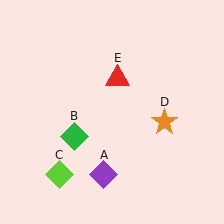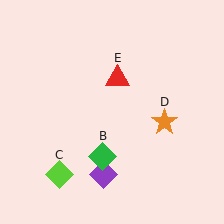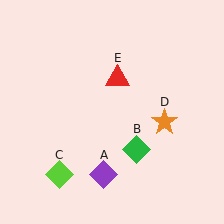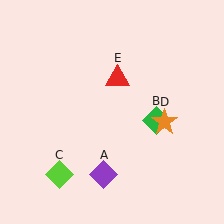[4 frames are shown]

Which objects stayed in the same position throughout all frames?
Purple diamond (object A) and lime diamond (object C) and orange star (object D) and red triangle (object E) remained stationary.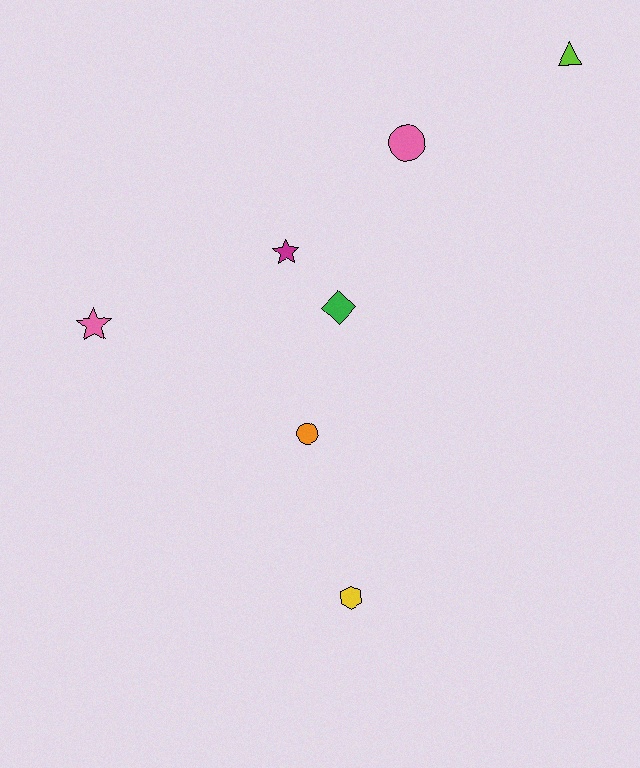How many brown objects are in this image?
There are no brown objects.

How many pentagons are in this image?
There are no pentagons.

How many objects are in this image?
There are 7 objects.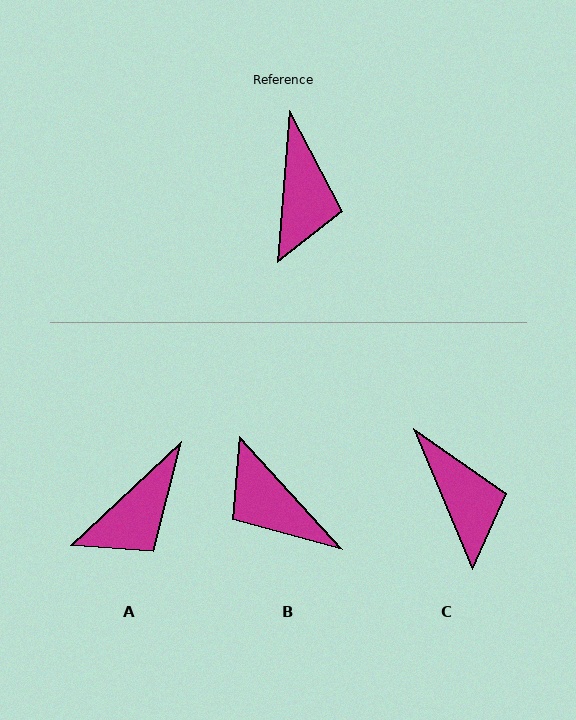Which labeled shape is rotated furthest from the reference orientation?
B, about 133 degrees away.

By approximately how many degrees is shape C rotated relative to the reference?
Approximately 28 degrees counter-clockwise.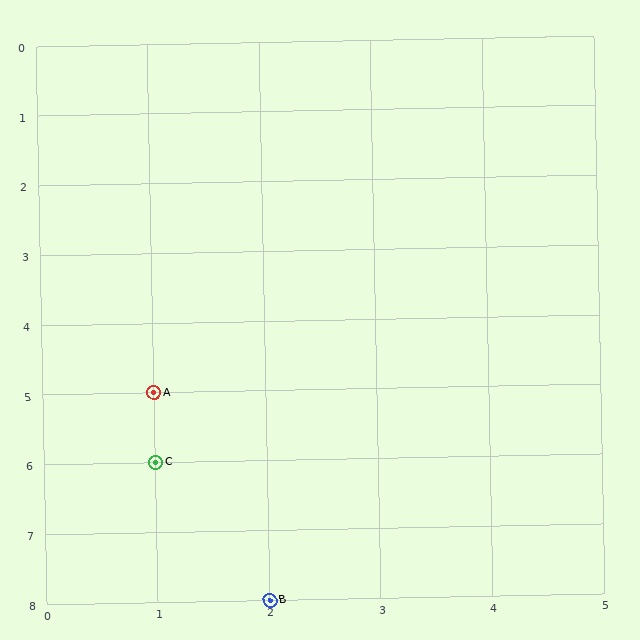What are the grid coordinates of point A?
Point A is at grid coordinates (1, 5).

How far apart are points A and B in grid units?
Points A and B are 1 column and 3 rows apart (about 3.2 grid units diagonally).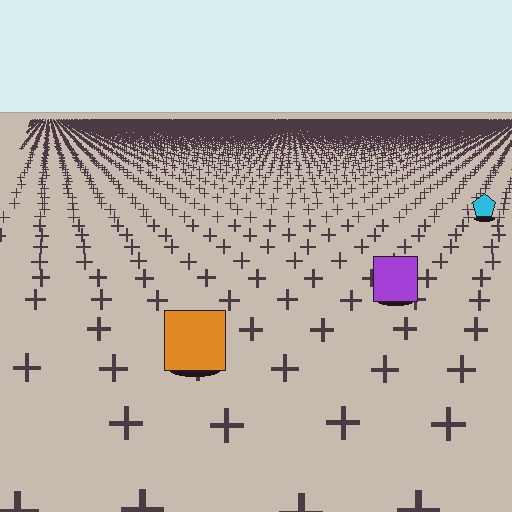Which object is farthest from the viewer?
The cyan pentagon is farthest from the viewer. It appears smaller and the ground texture around it is denser.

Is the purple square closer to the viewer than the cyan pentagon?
Yes. The purple square is closer — you can tell from the texture gradient: the ground texture is coarser near it.